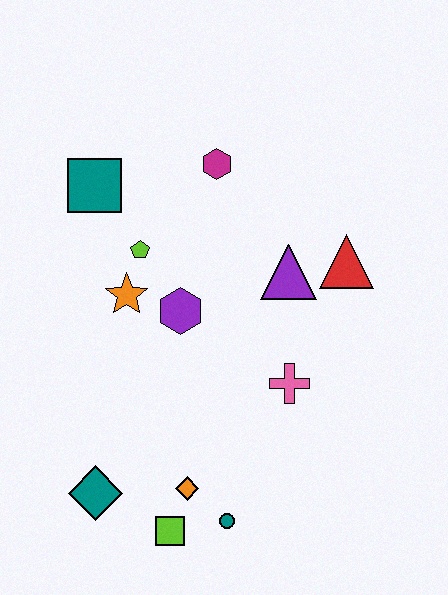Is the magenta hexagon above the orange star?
Yes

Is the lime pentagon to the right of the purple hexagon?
No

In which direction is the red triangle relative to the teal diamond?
The red triangle is to the right of the teal diamond.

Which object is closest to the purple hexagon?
The orange star is closest to the purple hexagon.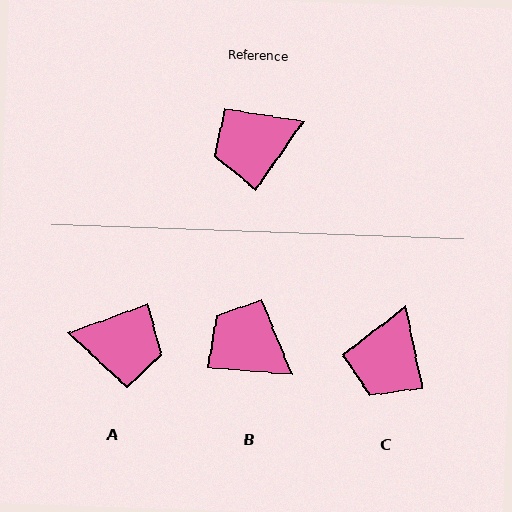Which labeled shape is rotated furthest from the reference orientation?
A, about 145 degrees away.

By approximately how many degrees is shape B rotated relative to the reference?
Approximately 59 degrees clockwise.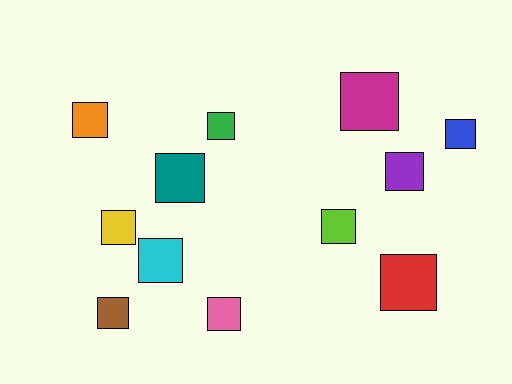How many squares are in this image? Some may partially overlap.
There are 12 squares.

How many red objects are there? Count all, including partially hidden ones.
There is 1 red object.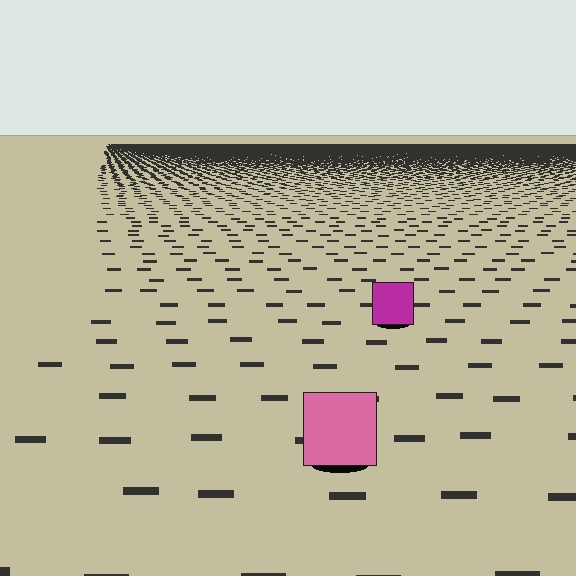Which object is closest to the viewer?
The pink square is closest. The texture marks near it are larger and more spread out.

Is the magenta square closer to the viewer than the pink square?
No. The pink square is closer — you can tell from the texture gradient: the ground texture is coarser near it.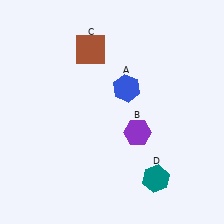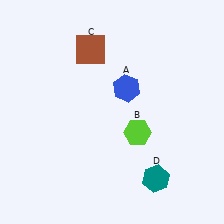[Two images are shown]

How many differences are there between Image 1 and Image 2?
There is 1 difference between the two images.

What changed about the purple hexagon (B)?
In Image 1, B is purple. In Image 2, it changed to lime.